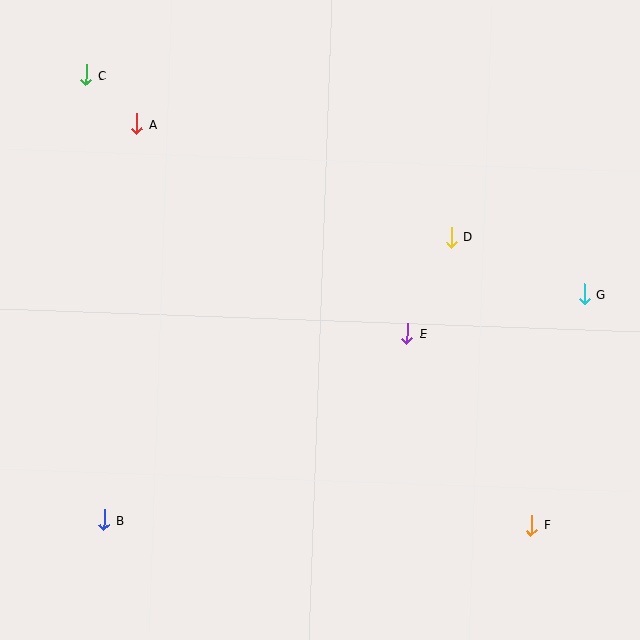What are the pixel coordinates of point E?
Point E is at (408, 333).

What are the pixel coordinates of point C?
Point C is at (86, 75).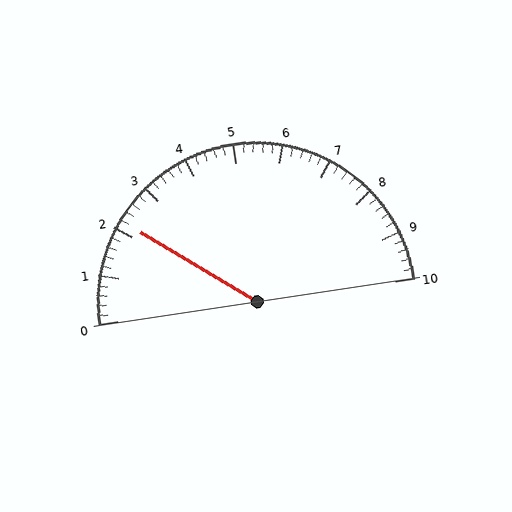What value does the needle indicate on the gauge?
The needle indicates approximately 2.2.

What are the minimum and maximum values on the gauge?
The gauge ranges from 0 to 10.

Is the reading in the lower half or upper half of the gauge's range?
The reading is in the lower half of the range (0 to 10).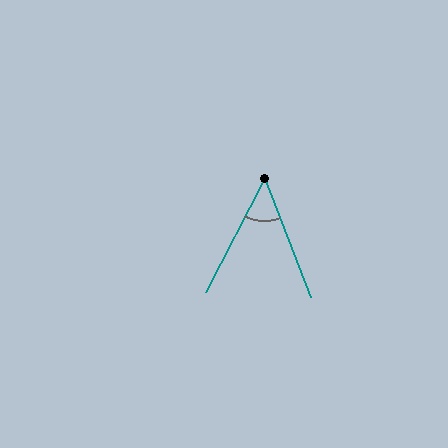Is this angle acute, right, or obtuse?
It is acute.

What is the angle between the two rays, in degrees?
Approximately 49 degrees.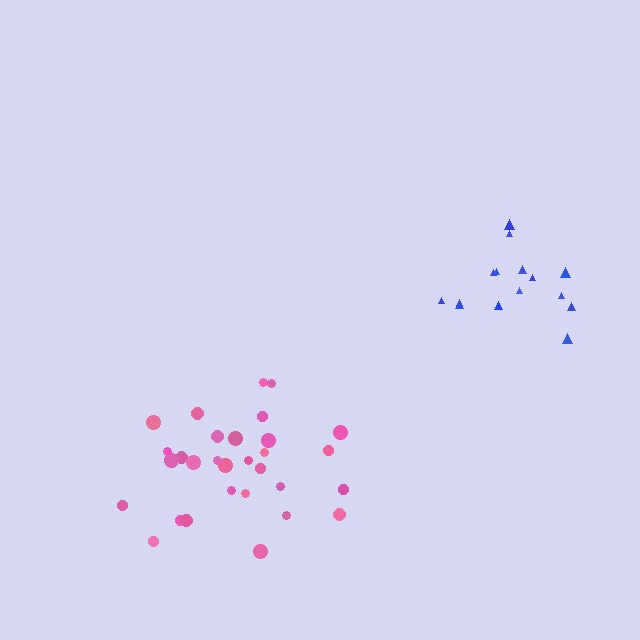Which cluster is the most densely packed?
Pink.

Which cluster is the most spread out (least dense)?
Blue.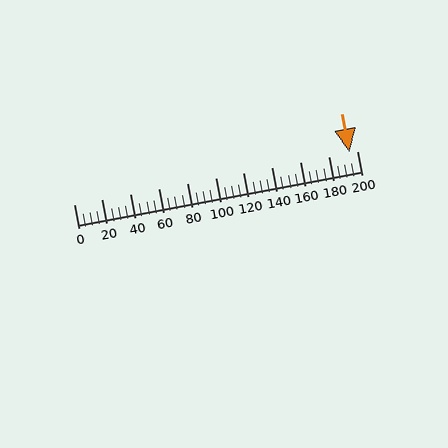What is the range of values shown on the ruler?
The ruler shows values from 0 to 200.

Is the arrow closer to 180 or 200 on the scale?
The arrow is closer to 200.